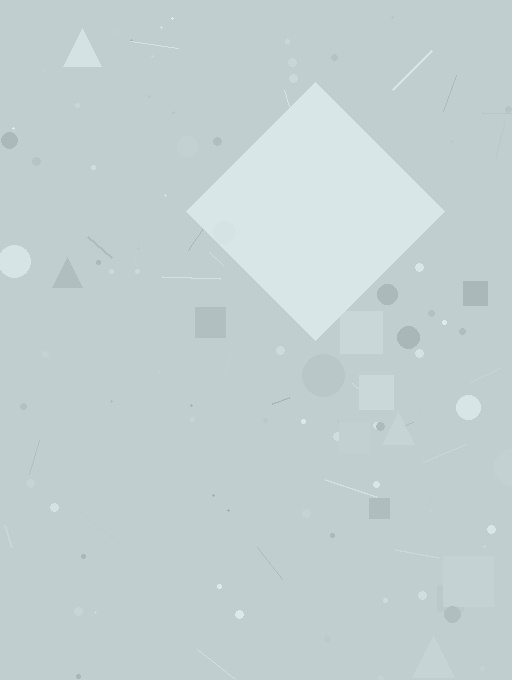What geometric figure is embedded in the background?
A diamond is embedded in the background.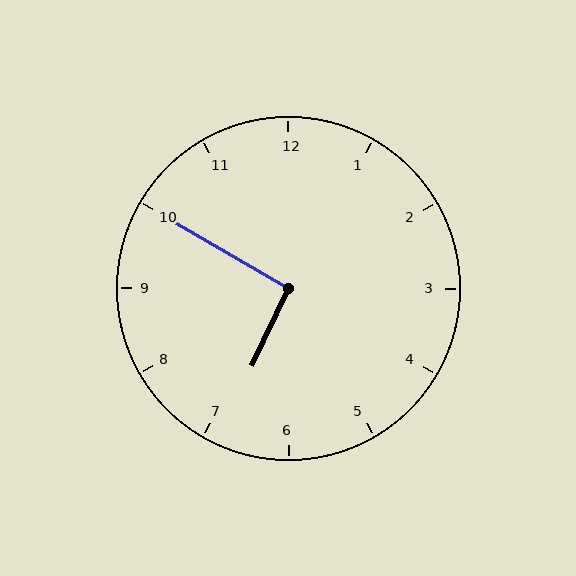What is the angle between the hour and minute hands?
Approximately 95 degrees.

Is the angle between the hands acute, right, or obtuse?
It is right.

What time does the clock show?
6:50.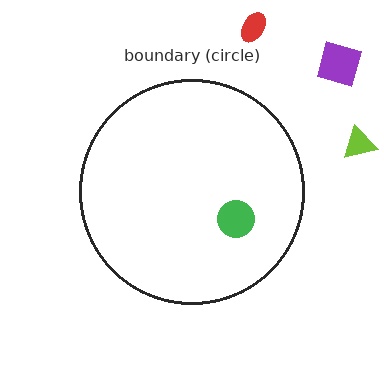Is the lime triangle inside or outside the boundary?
Outside.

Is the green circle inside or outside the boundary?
Inside.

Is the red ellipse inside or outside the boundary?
Outside.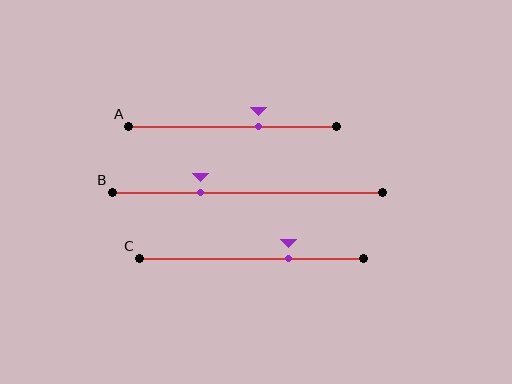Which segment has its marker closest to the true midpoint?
Segment A has its marker closest to the true midpoint.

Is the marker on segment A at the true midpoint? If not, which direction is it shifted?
No, the marker on segment A is shifted to the right by about 12% of the segment length.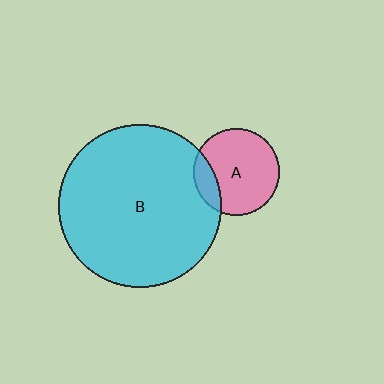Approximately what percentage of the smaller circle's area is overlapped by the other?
Approximately 20%.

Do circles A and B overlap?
Yes.